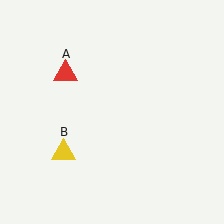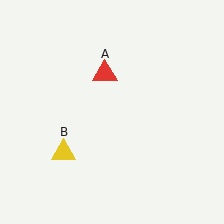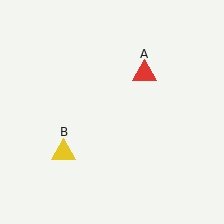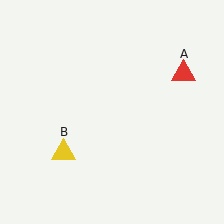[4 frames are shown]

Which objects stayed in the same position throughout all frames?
Yellow triangle (object B) remained stationary.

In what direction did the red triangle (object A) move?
The red triangle (object A) moved right.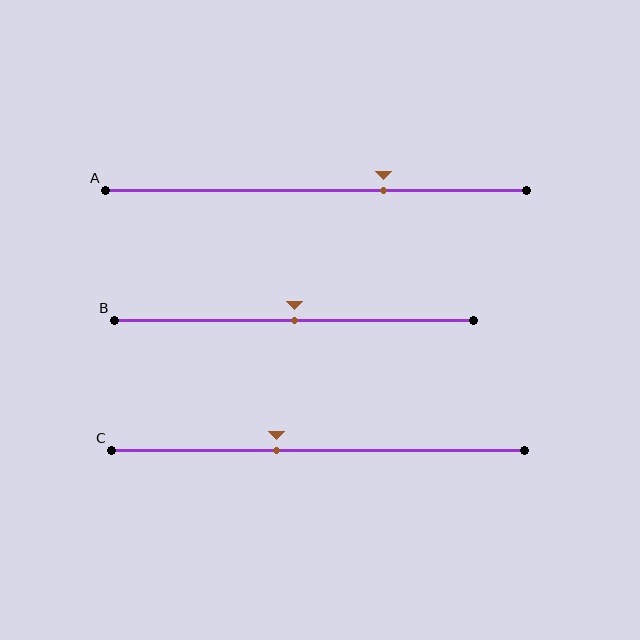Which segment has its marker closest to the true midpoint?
Segment B has its marker closest to the true midpoint.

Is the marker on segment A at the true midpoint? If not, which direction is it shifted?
No, the marker on segment A is shifted to the right by about 16% of the segment length.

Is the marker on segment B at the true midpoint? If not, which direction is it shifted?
Yes, the marker on segment B is at the true midpoint.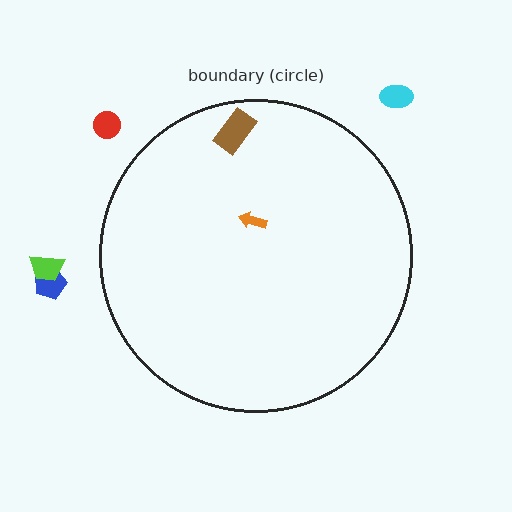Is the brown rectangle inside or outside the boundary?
Inside.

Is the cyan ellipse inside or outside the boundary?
Outside.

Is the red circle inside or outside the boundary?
Outside.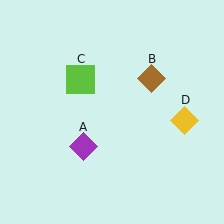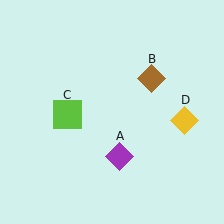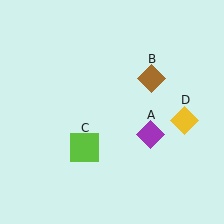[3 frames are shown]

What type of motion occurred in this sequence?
The purple diamond (object A), lime square (object C) rotated counterclockwise around the center of the scene.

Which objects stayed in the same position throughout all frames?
Brown diamond (object B) and yellow diamond (object D) remained stationary.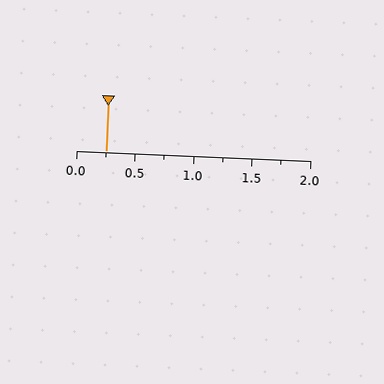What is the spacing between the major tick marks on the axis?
The major ticks are spaced 0.5 apart.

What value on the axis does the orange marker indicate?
The marker indicates approximately 0.25.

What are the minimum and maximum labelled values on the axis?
The axis runs from 0.0 to 2.0.